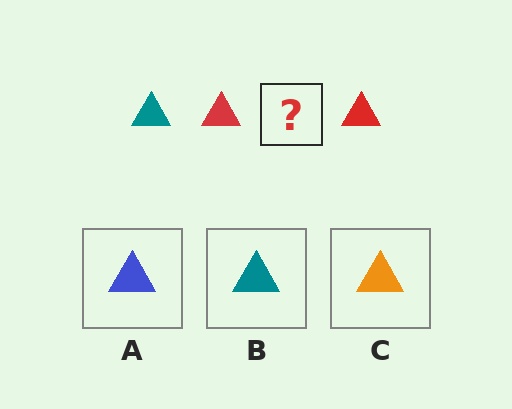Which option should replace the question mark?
Option B.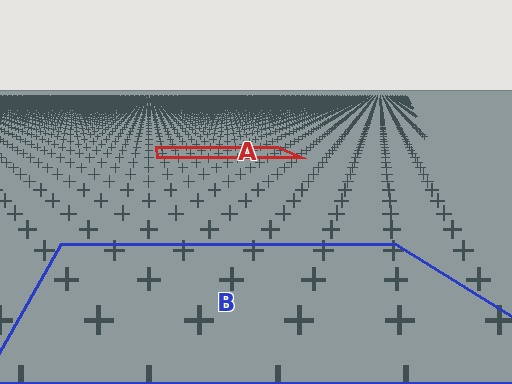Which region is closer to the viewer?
Region B is closer. The texture elements there are larger and more spread out.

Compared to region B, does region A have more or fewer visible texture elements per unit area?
Region A has more texture elements per unit area — they are packed more densely because it is farther away.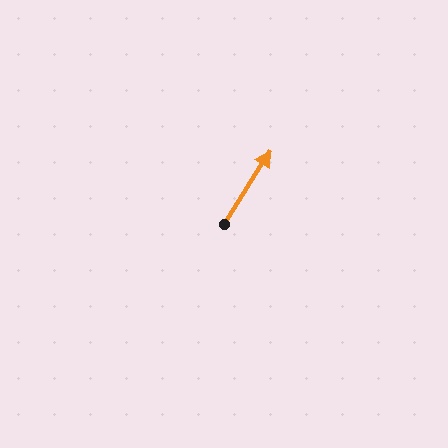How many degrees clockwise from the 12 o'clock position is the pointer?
Approximately 32 degrees.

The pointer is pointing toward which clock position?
Roughly 1 o'clock.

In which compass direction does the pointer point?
Northeast.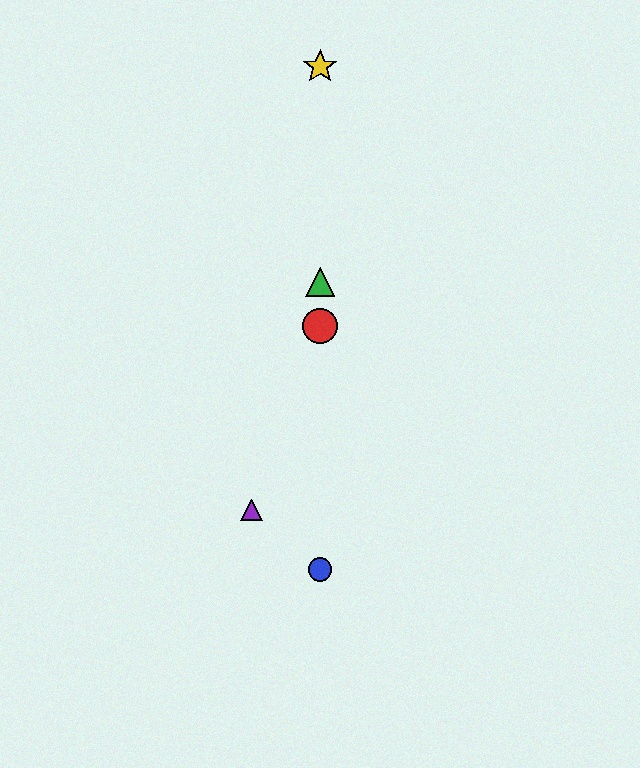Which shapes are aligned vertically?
The red circle, the blue circle, the green triangle, the yellow star are aligned vertically.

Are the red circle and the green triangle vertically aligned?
Yes, both are at x≈320.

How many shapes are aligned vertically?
4 shapes (the red circle, the blue circle, the green triangle, the yellow star) are aligned vertically.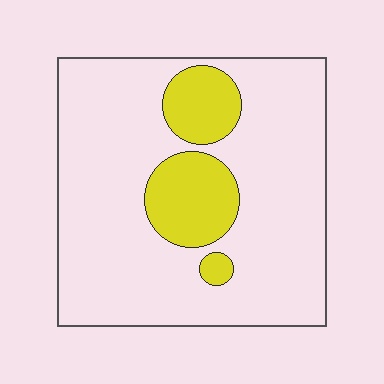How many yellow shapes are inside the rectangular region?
3.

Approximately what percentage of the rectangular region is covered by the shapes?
Approximately 20%.